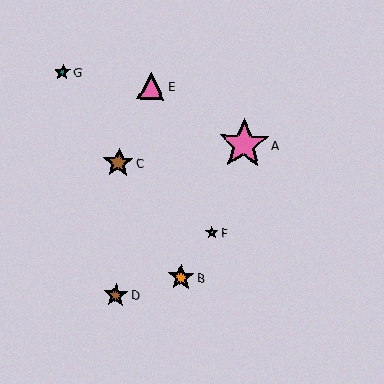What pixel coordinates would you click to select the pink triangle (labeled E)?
Click at (151, 86) to select the pink triangle E.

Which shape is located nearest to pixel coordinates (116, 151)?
The brown star (labeled C) at (118, 163) is nearest to that location.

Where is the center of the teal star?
The center of the teal star is at (63, 72).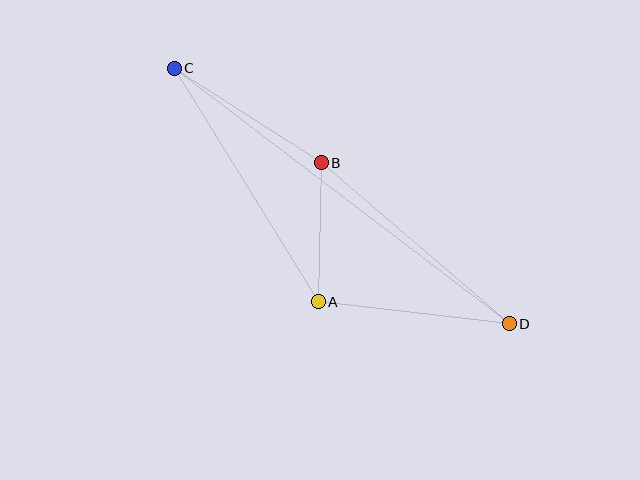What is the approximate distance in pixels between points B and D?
The distance between B and D is approximately 248 pixels.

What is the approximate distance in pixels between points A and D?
The distance between A and D is approximately 192 pixels.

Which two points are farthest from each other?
Points C and D are farthest from each other.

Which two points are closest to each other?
Points A and B are closest to each other.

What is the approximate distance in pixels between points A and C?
The distance between A and C is approximately 274 pixels.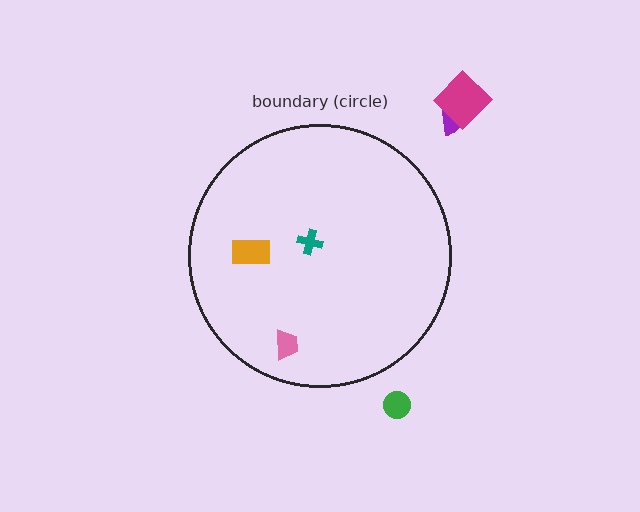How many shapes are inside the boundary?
3 inside, 3 outside.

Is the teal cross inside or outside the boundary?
Inside.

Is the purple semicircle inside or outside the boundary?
Outside.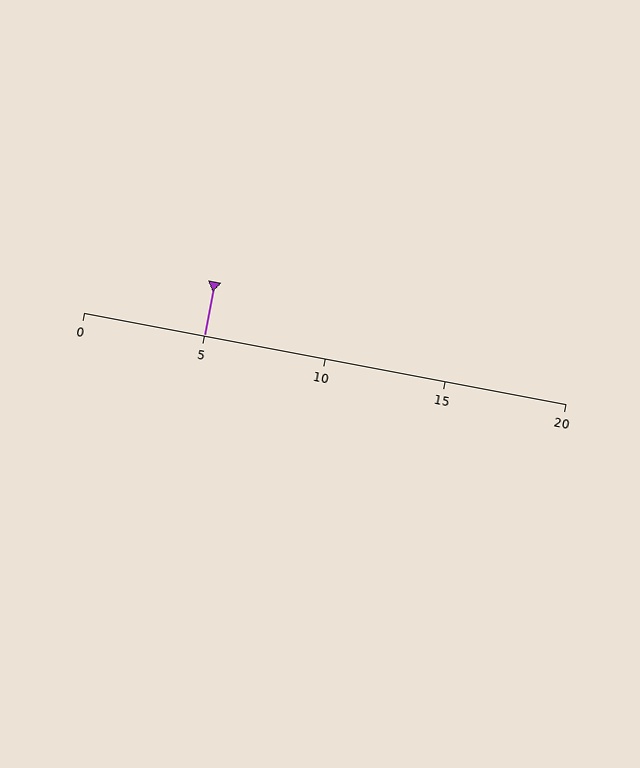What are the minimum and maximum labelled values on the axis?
The axis runs from 0 to 20.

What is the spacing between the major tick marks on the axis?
The major ticks are spaced 5 apart.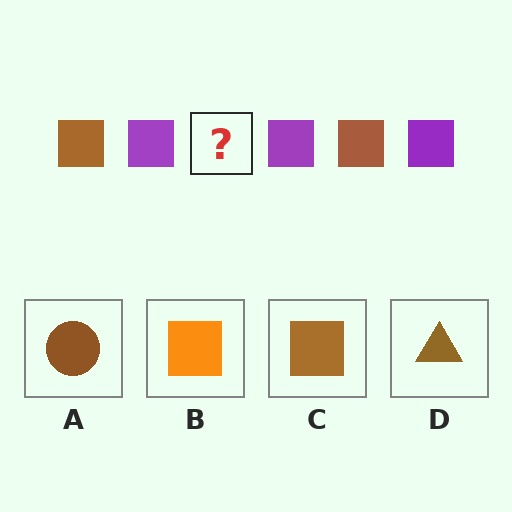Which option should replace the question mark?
Option C.